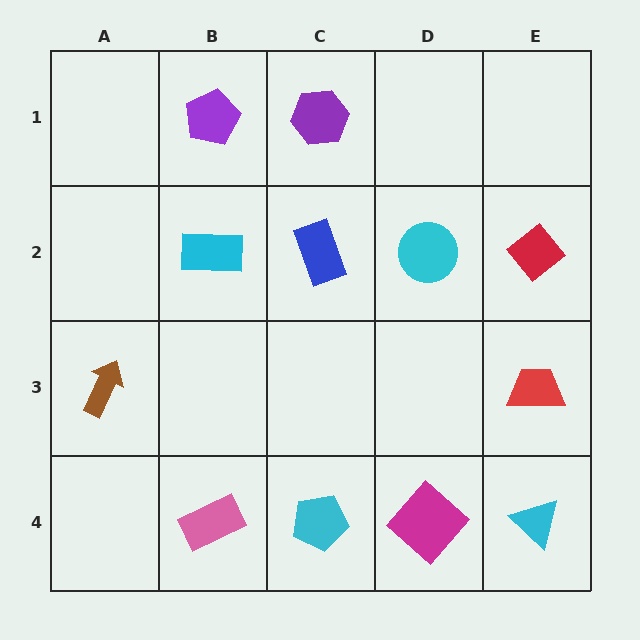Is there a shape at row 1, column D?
No, that cell is empty.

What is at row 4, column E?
A cyan triangle.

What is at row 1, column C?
A purple hexagon.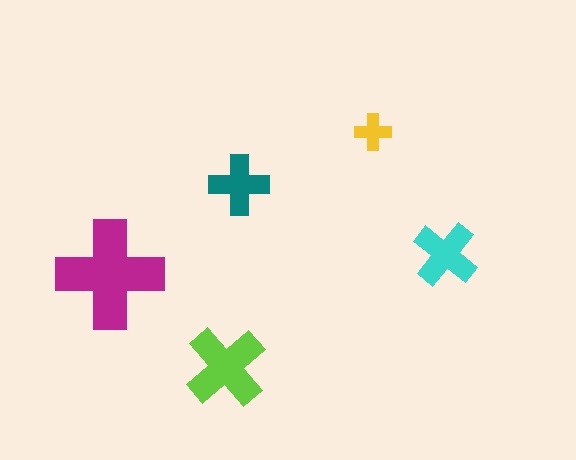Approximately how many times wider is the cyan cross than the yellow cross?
About 2 times wider.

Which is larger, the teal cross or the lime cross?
The lime one.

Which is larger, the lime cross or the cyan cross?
The lime one.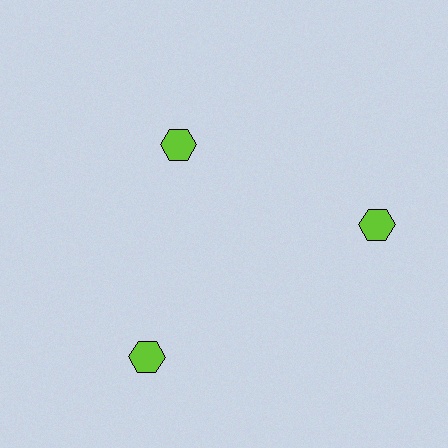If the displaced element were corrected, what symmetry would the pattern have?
It would have 3-fold rotational symmetry — the pattern would map onto itself every 120 degrees.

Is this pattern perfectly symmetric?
No. The 3 lime hexagons are arranged in a ring, but one element near the 11 o'clock position is pulled inward toward the center, breaking the 3-fold rotational symmetry.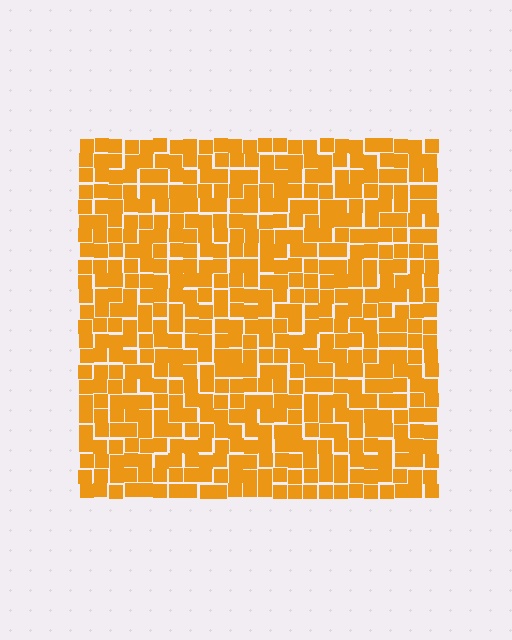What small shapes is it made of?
It is made of small squares.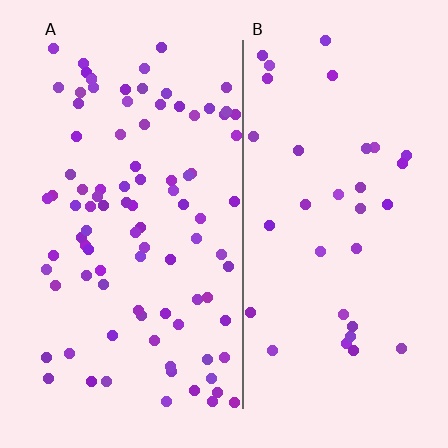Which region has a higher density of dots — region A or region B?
A (the left).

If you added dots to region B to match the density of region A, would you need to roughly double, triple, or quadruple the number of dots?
Approximately triple.